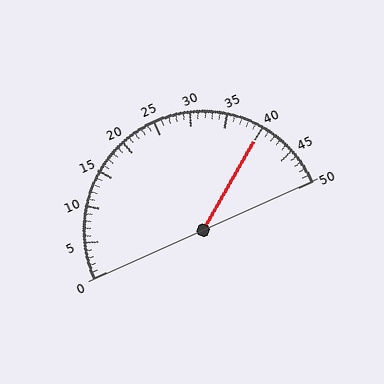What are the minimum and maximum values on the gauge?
The gauge ranges from 0 to 50.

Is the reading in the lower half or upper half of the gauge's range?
The reading is in the upper half of the range (0 to 50).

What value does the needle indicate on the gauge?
The needle indicates approximately 40.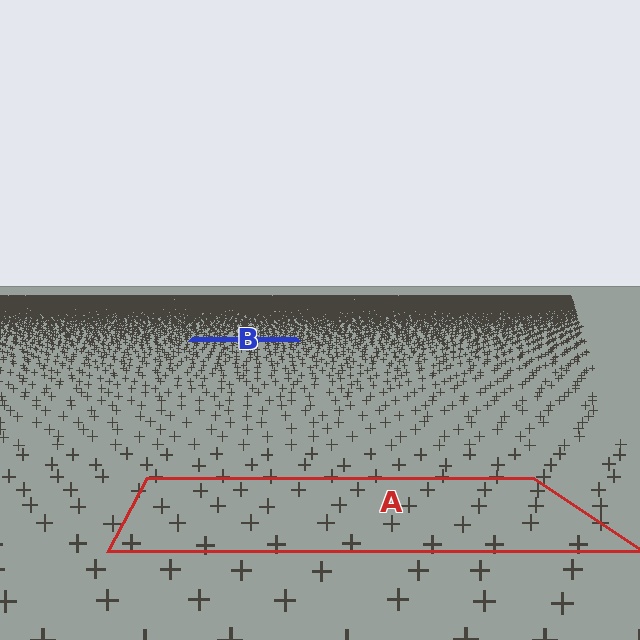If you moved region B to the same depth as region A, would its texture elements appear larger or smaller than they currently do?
They would appear larger. At a closer depth, the same texture elements are projected at a bigger on-screen size.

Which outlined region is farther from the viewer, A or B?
Region B is farther from the viewer — the texture elements inside it appear smaller and more densely packed.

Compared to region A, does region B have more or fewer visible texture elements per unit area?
Region B has more texture elements per unit area — they are packed more densely because it is farther away.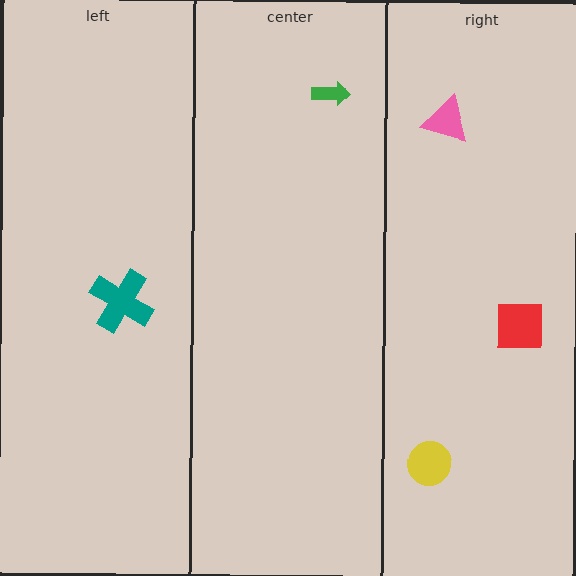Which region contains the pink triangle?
The right region.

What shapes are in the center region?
The green arrow.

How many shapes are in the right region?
3.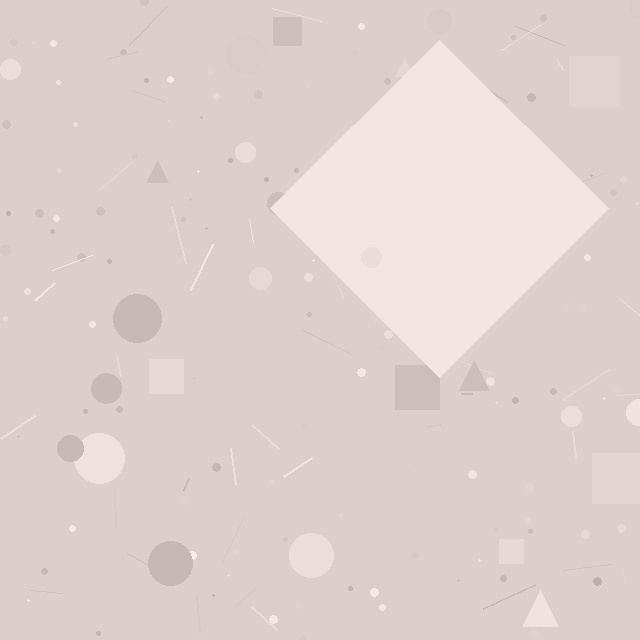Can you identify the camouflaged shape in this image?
The camouflaged shape is a diamond.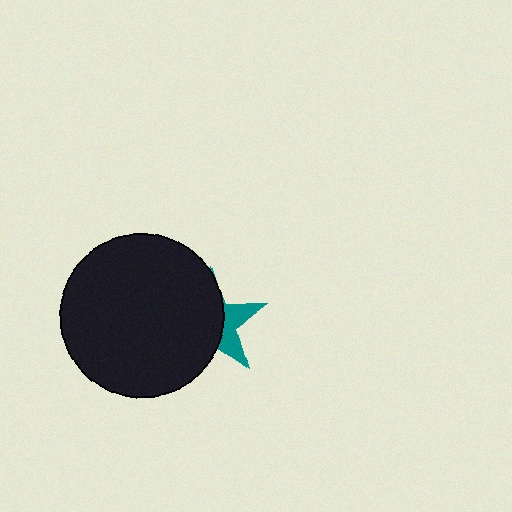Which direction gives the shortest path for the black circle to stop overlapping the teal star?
Moving left gives the shortest separation.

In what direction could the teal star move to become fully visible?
The teal star could move right. That would shift it out from behind the black circle entirely.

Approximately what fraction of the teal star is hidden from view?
Roughly 66% of the teal star is hidden behind the black circle.